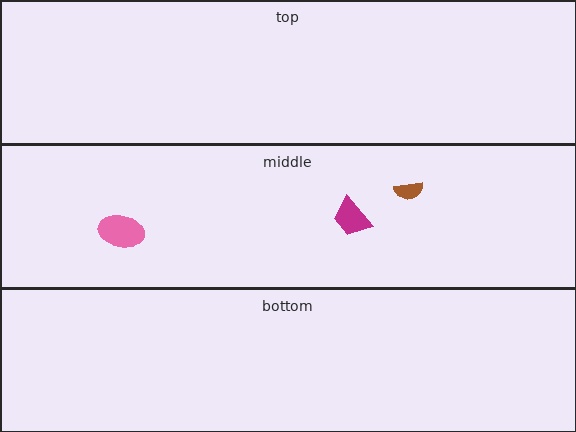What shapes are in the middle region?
The brown semicircle, the pink ellipse, the magenta trapezoid.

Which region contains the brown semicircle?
The middle region.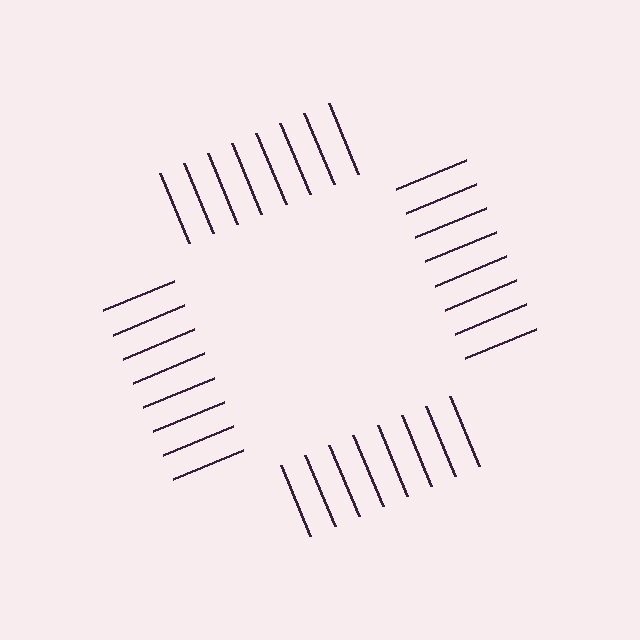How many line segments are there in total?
32 — 8 along each of the 4 edges.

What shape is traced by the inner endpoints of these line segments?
An illusory square — the line segments terminate on its edges but no continuous stroke is drawn.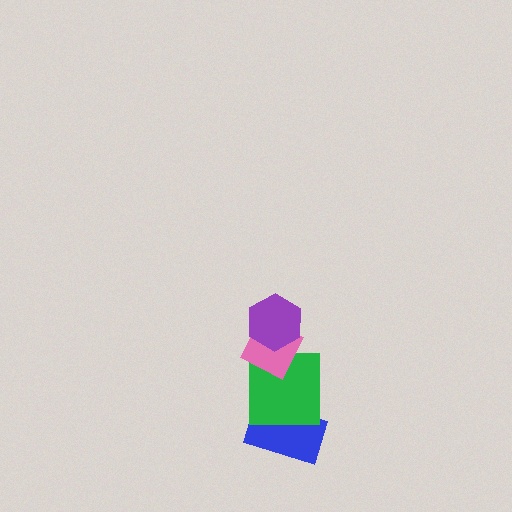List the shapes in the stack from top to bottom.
From top to bottom: the purple hexagon, the pink diamond, the green square, the blue rectangle.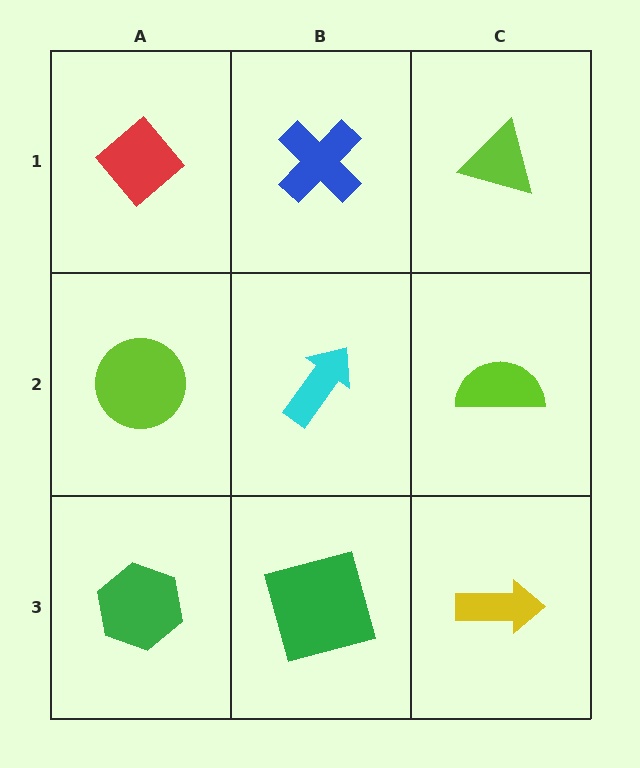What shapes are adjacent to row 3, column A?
A lime circle (row 2, column A), a green square (row 3, column B).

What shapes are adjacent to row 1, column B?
A cyan arrow (row 2, column B), a red diamond (row 1, column A), a lime triangle (row 1, column C).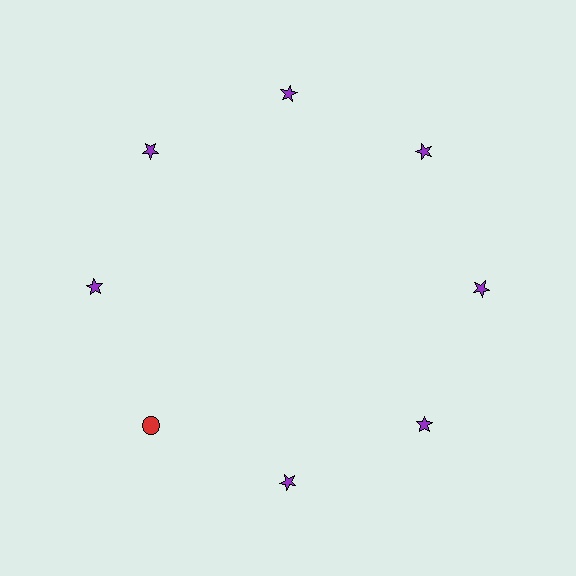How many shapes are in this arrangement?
There are 8 shapes arranged in a ring pattern.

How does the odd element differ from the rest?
It differs in both color (red instead of purple) and shape (circle instead of star).